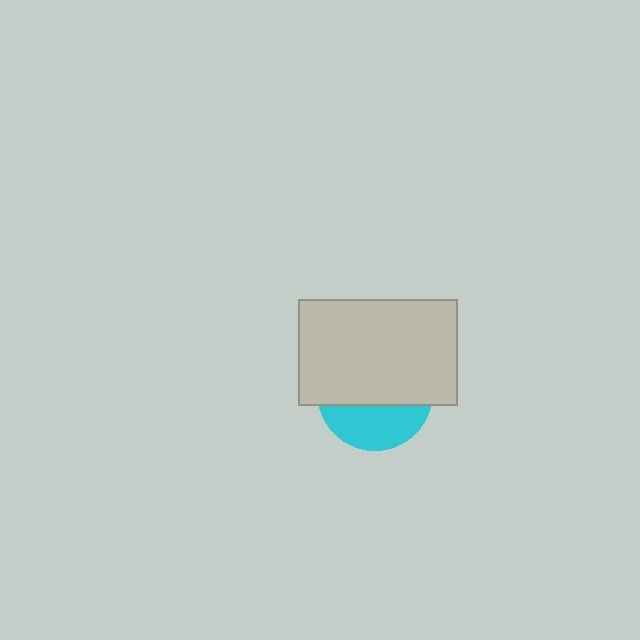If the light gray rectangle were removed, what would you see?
You would see the complete cyan circle.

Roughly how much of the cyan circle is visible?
A small part of it is visible (roughly 36%).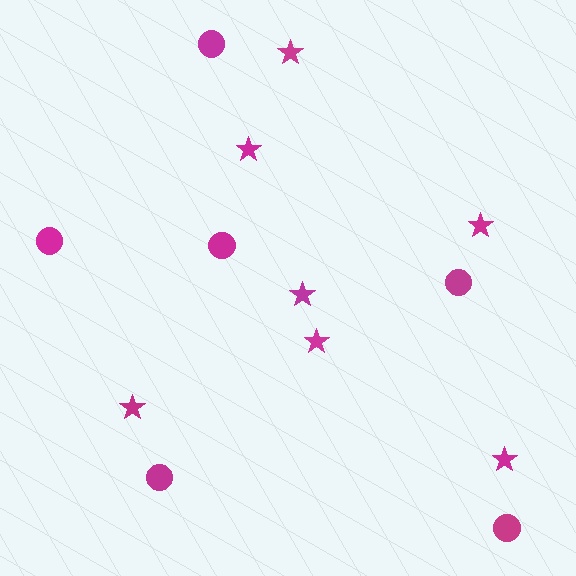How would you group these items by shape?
There are 2 groups: one group of circles (6) and one group of stars (7).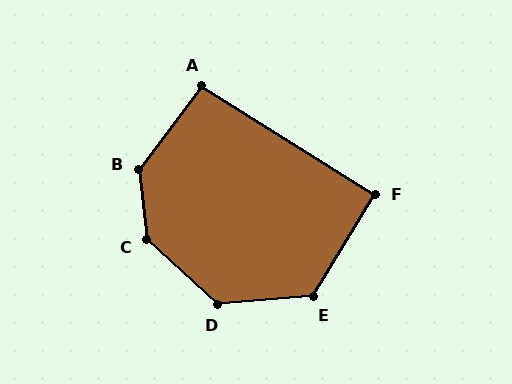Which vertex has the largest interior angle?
C, at approximately 139 degrees.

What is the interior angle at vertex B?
Approximately 137 degrees (obtuse).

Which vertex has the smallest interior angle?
F, at approximately 91 degrees.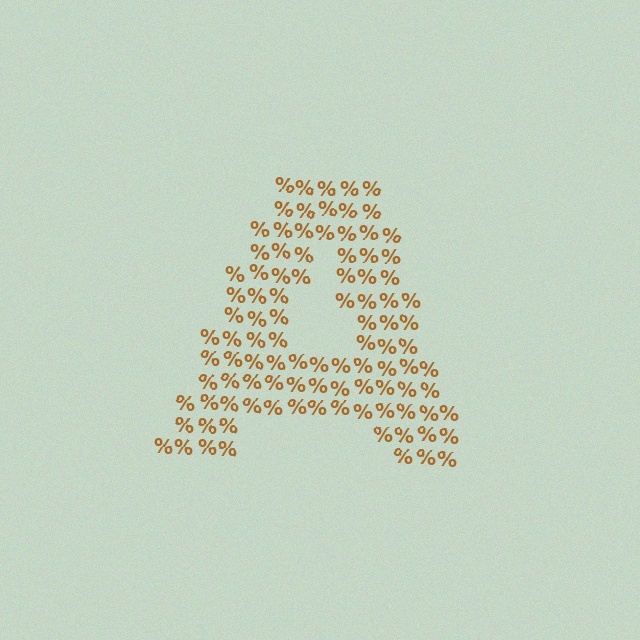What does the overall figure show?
The overall figure shows the letter A.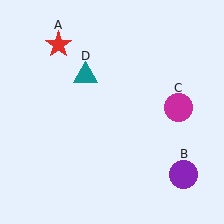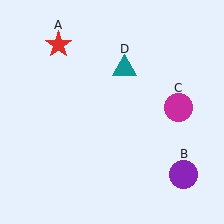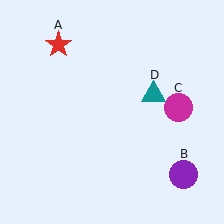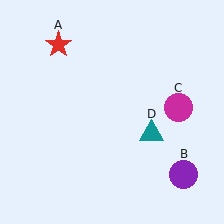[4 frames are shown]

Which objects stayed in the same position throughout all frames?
Red star (object A) and purple circle (object B) and magenta circle (object C) remained stationary.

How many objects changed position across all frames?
1 object changed position: teal triangle (object D).